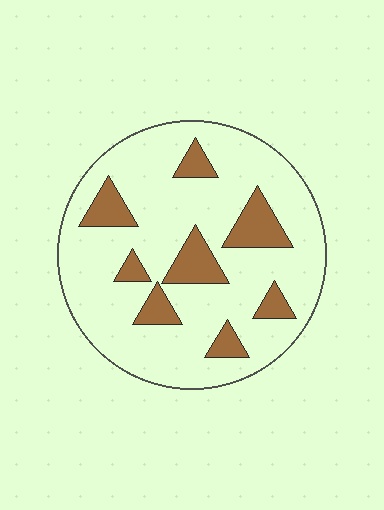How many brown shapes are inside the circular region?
8.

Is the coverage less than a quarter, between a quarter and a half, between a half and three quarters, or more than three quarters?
Less than a quarter.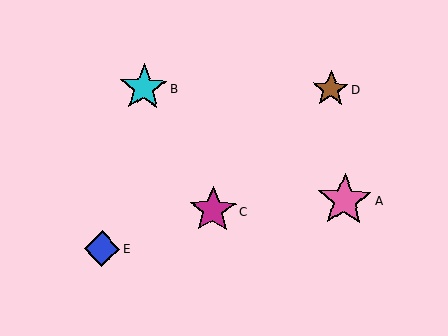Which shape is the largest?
The pink star (labeled A) is the largest.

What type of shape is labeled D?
Shape D is a brown star.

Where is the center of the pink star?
The center of the pink star is at (345, 200).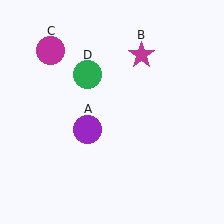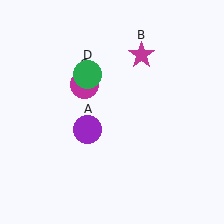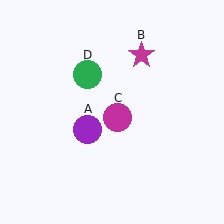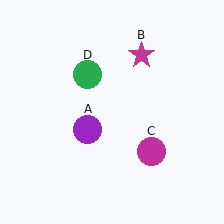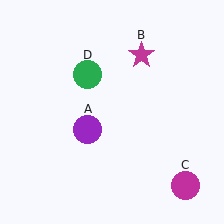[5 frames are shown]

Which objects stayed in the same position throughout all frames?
Purple circle (object A) and magenta star (object B) and green circle (object D) remained stationary.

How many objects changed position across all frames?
1 object changed position: magenta circle (object C).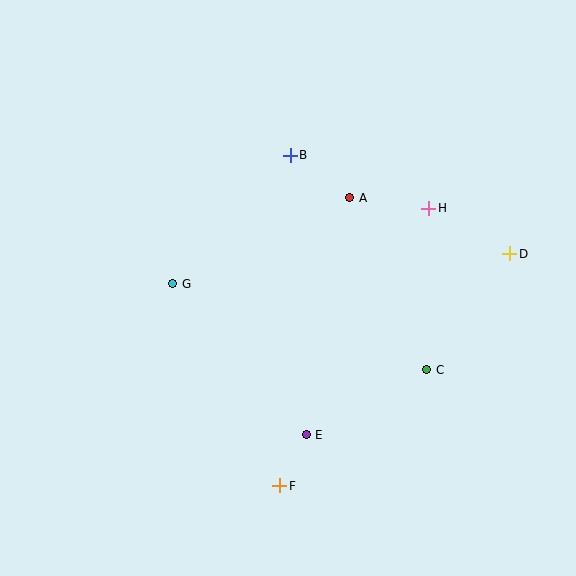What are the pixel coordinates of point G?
Point G is at (173, 284).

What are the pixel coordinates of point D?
Point D is at (510, 254).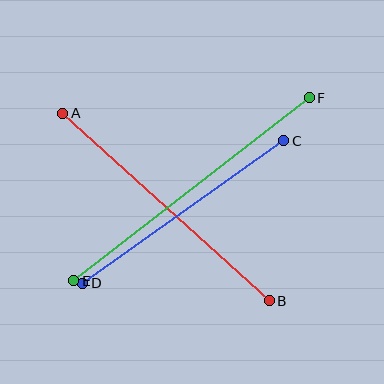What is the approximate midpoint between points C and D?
The midpoint is at approximately (183, 212) pixels.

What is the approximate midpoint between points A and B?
The midpoint is at approximately (166, 207) pixels.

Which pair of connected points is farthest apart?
Points E and F are farthest apart.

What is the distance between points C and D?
The distance is approximately 246 pixels.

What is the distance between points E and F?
The distance is approximately 298 pixels.